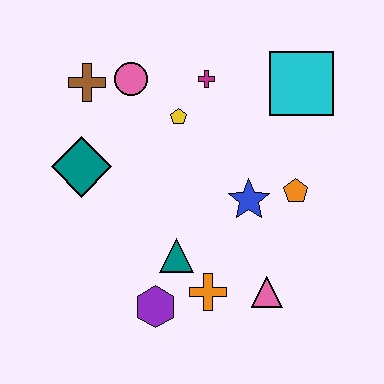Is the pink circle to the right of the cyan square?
No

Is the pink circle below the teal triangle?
No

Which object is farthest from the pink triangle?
The brown cross is farthest from the pink triangle.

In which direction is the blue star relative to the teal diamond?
The blue star is to the right of the teal diamond.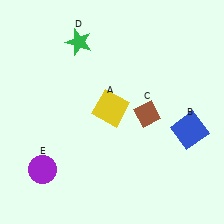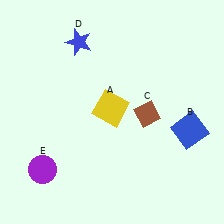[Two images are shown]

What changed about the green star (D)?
In Image 1, D is green. In Image 2, it changed to blue.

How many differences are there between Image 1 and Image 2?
There is 1 difference between the two images.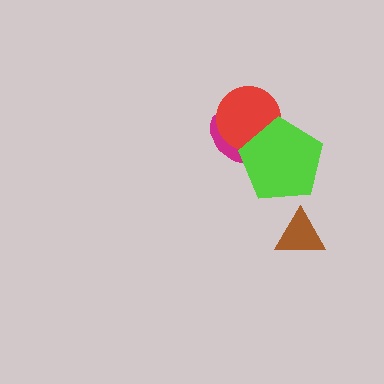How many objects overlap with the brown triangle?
0 objects overlap with the brown triangle.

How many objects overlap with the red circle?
2 objects overlap with the red circle.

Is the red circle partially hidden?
Yes, it is partially covered by another shape.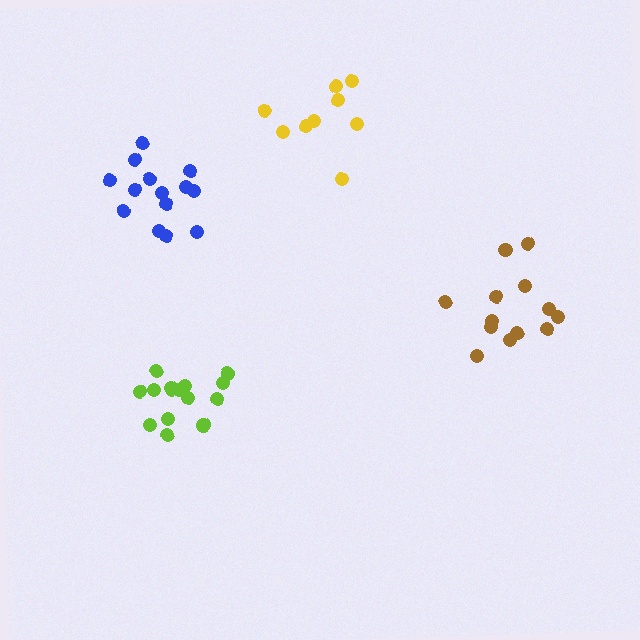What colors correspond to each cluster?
The clusters are colored: brown, blue, lime, yellow.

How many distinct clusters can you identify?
There are 4 distinct clusters.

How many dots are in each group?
Group 1: 13 dots, Group 2: 14 dots, Group 3: 15 dots, Group 4: 9 dots (51 total).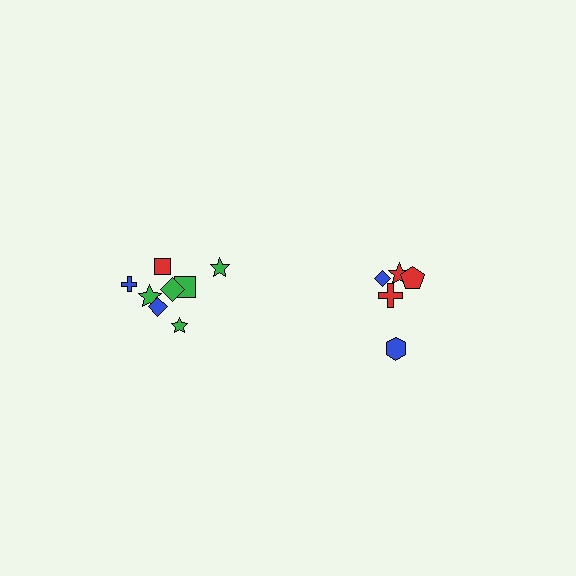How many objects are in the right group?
There are 5 objects.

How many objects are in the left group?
There are 8 objects.